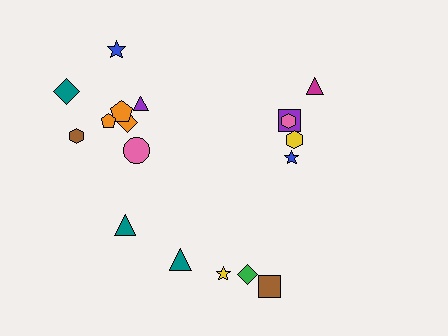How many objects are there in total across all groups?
There are 18 objects.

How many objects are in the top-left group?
There are 8 objects.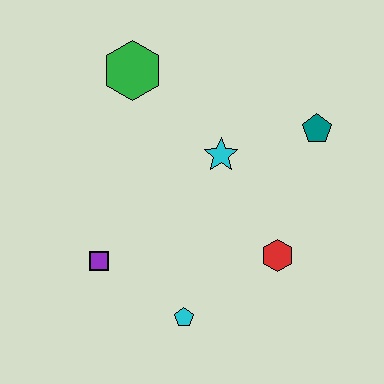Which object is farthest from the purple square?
The teal pentagon is farthest from the purple square.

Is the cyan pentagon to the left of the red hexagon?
Yes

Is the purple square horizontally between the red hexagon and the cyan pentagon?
No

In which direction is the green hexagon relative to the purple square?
The green hexagon is above the purple square.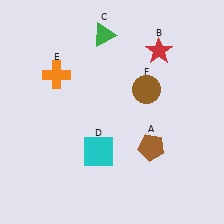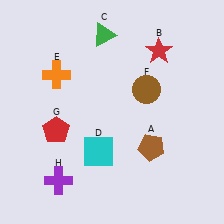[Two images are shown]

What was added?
A red pentagon (G), a purple cross (H) were added in Image 2.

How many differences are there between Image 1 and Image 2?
There are 2 differences between the two images.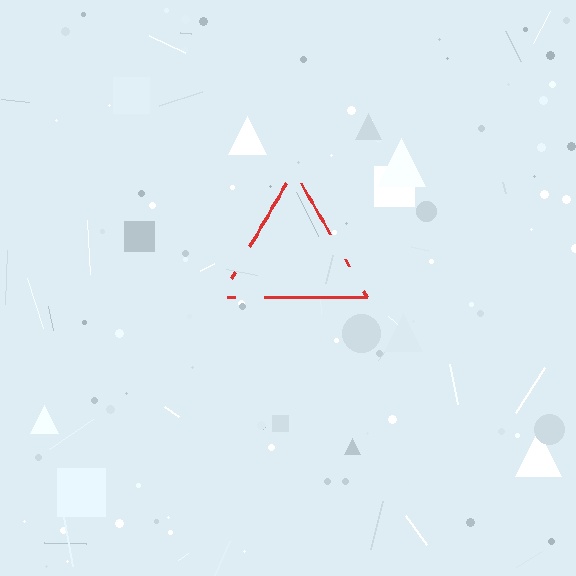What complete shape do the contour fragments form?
The contour fragments form a triangle.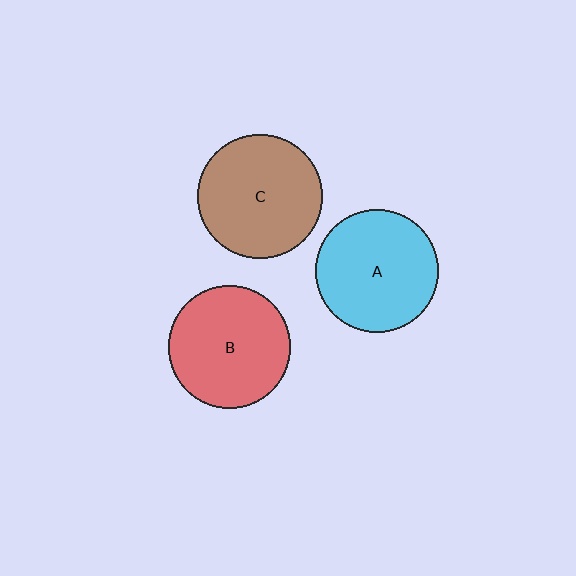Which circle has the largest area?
Circle C (brown).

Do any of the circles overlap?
No, none of the circles overlap.